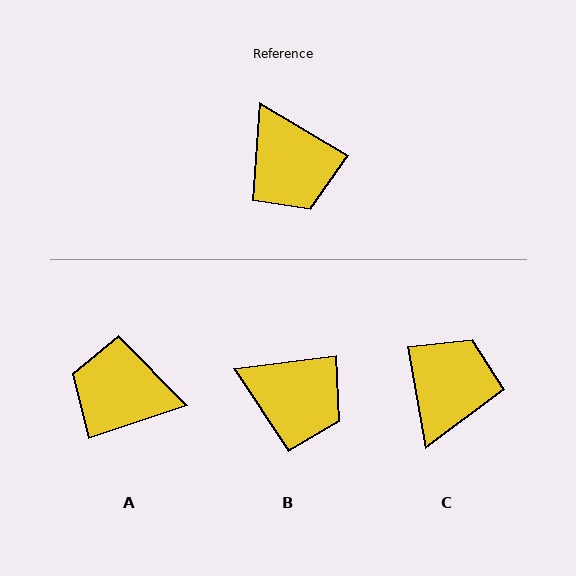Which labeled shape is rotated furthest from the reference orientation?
C, about 131 degrees away.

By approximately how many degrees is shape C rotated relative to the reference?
Approximately 131 degrees counter-clockwise.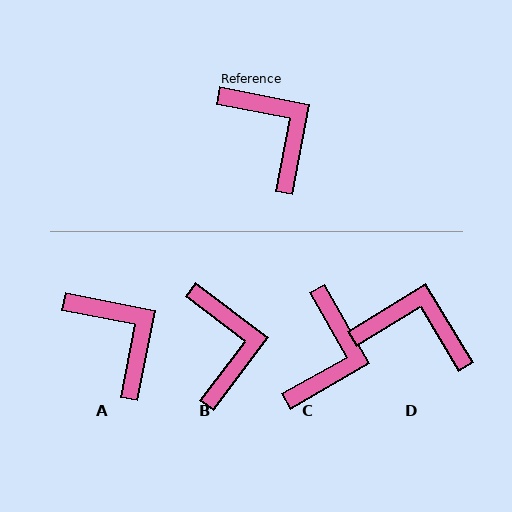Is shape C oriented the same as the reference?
No, it is off by about 49 degrees.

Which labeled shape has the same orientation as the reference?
A.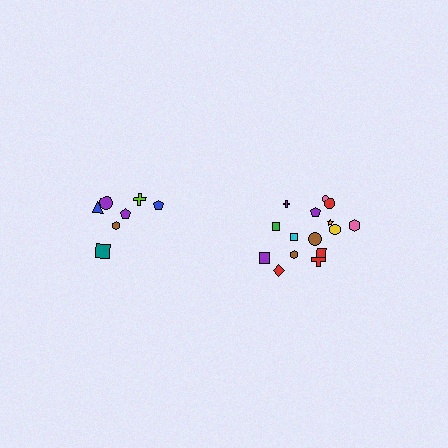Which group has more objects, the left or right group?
The right group.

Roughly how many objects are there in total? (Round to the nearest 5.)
Roughly 20 objects in total.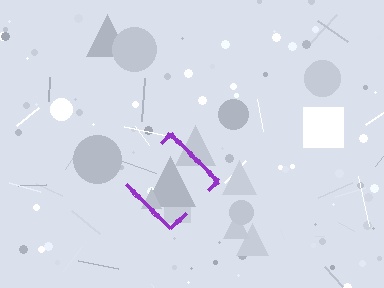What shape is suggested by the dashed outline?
The dashed outline suggests a diamond.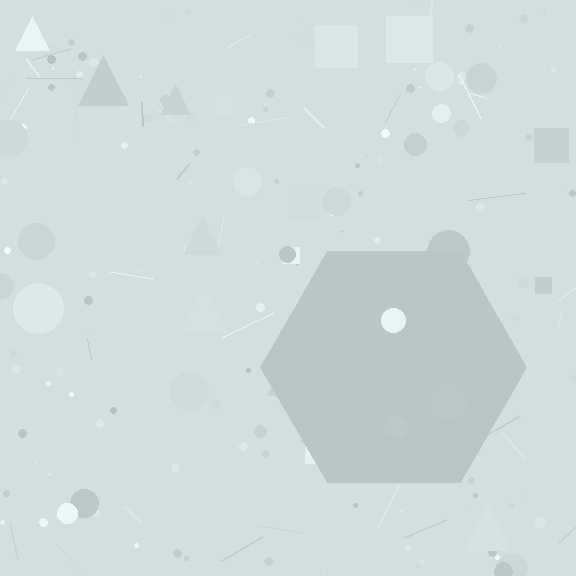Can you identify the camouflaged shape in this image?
The camouflaged shape is a hexagon.